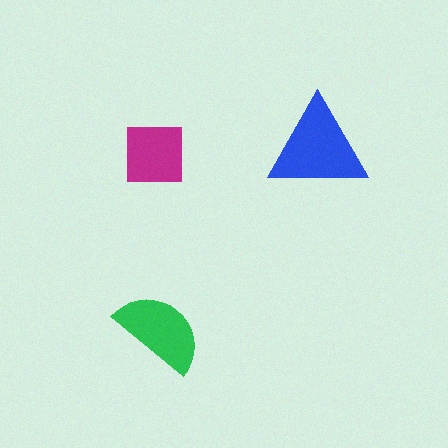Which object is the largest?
The blue triangle.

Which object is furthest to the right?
The blue triangle is rightmost.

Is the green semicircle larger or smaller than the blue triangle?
Smaller.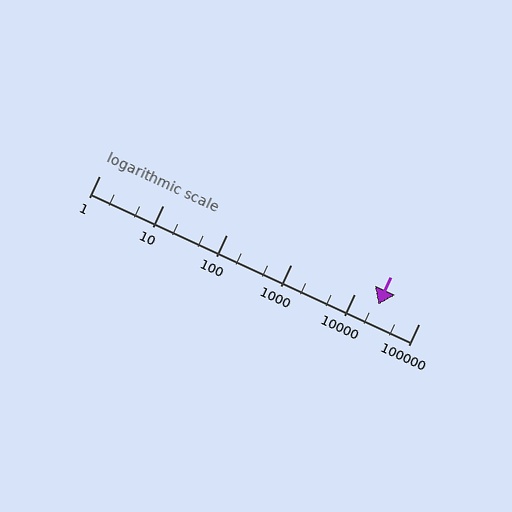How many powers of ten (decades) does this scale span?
The scale spans 5 decades, from 1 to 100000.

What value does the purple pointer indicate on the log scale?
The pointer indicates approximately 23000.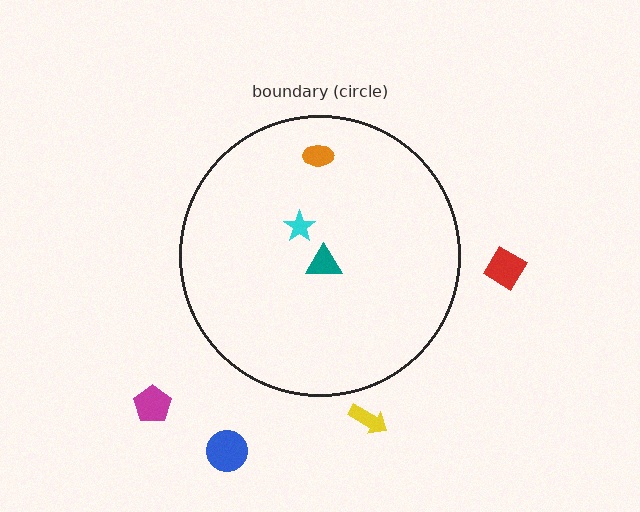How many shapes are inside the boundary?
3 inside, 4 outside.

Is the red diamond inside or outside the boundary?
Outside.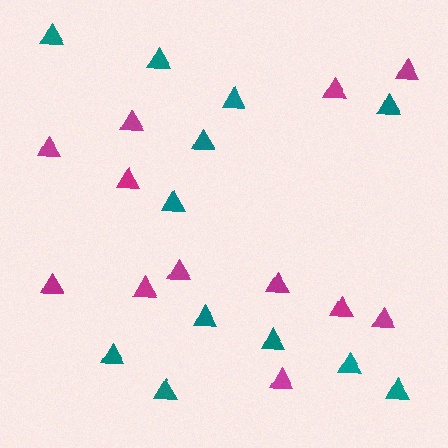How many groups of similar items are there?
There are 2 groups: one group of magenta triangles (12) and one group of teal triangles (12).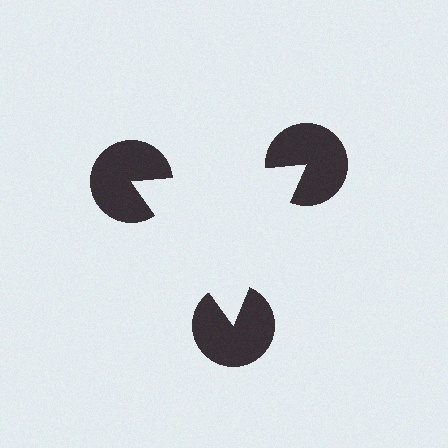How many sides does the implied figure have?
3 sides.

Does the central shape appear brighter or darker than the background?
It typically appears slightly brighter than the background, even though no actual brightness change is drawn.